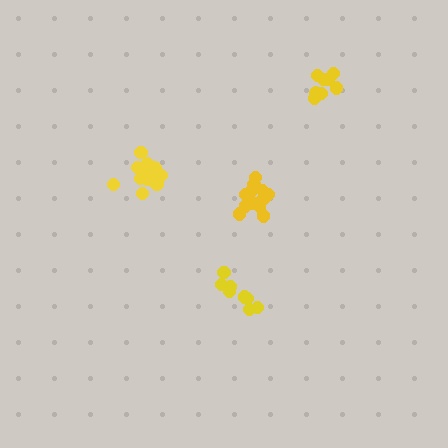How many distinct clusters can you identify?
There are 4 distinct clusters.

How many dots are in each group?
Group 1: 8 dots, Group 2: 12 dots, Group 3: 12 dots, Group 4: 8 dots (40 total).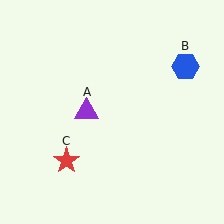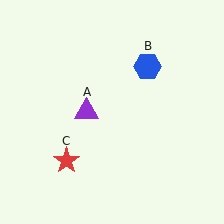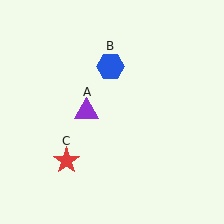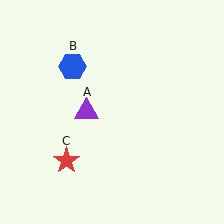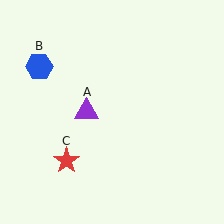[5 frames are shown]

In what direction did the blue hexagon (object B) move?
The blue hexagon (object B) moved left.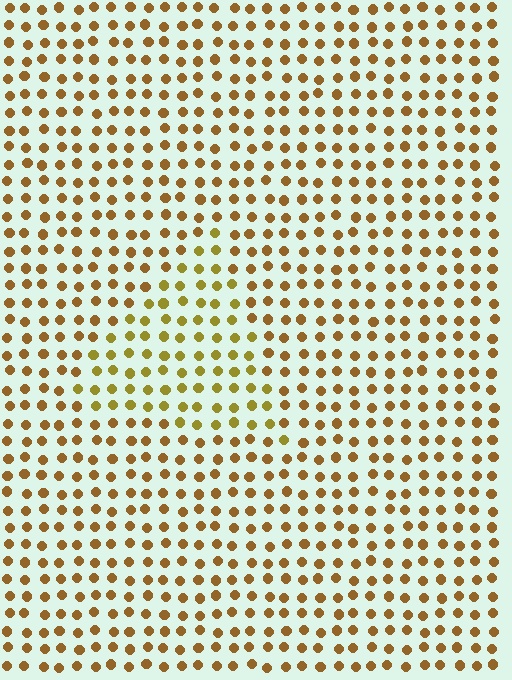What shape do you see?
I see a triangle.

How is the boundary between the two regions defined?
The boundary is defined purely by a slight shift in hue (about 23 degrees). Spacing, size, and orientation are identical on both sides.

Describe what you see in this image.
The image is filled with small brown elements in a uniform arrangement. A triangle-shaped region is visible where the elements are tinted to a slightly different hue, forming a subtle color boundary.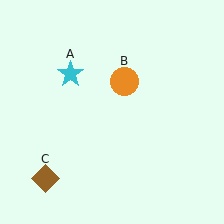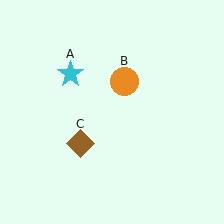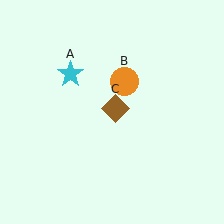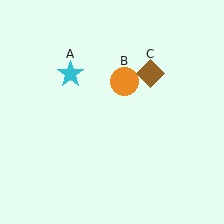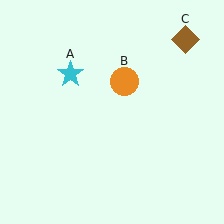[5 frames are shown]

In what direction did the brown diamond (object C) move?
The brown diamond (object C) moved up and to the right.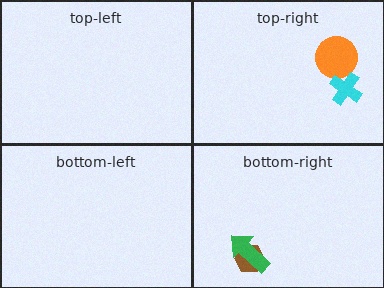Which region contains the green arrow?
The bottom-right region.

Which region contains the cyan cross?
The top-right region.